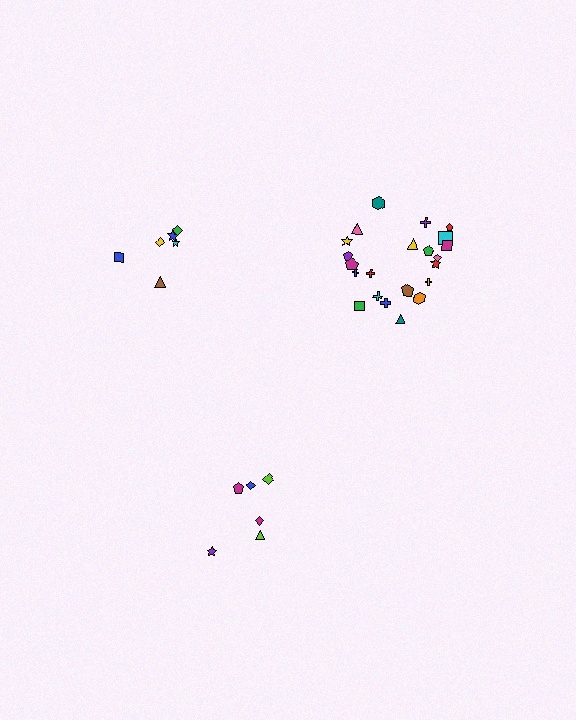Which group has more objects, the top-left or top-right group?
The top-right group.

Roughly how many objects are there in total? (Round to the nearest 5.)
Roughly 35 objects in total.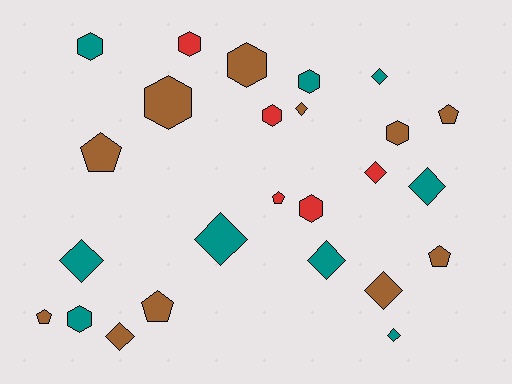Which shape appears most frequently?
Diamond, with 10 objects.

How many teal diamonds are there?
There are 6 teal diamonds.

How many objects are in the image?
There are 25 objects.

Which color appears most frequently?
Brown, with 11 objects.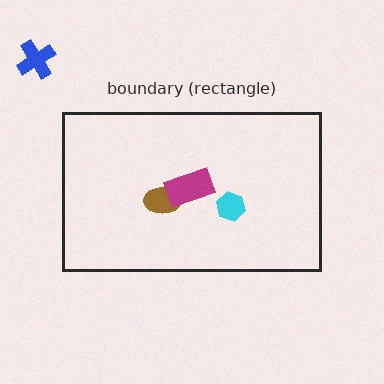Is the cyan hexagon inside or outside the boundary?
Inside.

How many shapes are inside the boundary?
3 inside, 1 outside.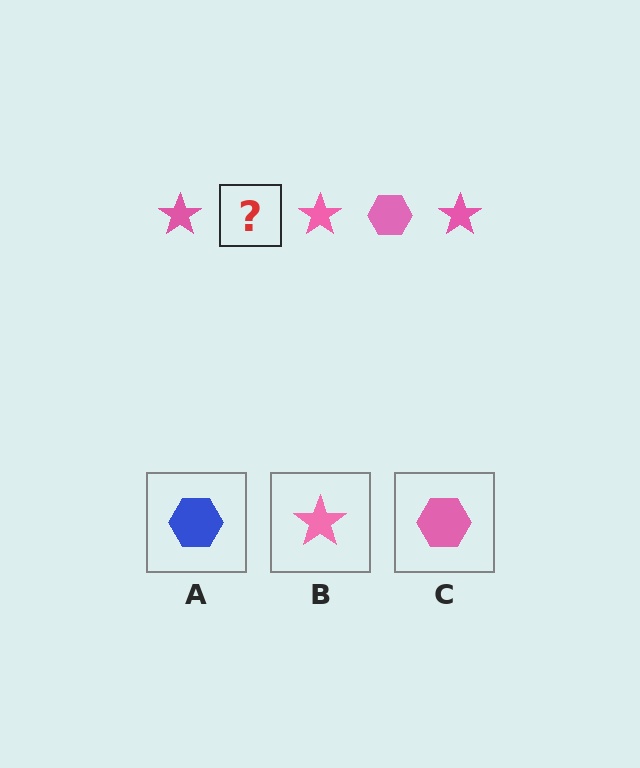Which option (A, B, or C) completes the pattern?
C.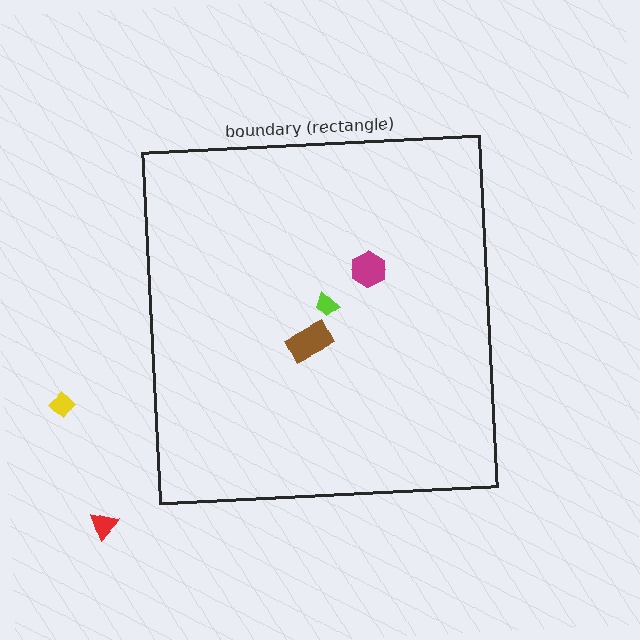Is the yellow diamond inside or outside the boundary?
Outside.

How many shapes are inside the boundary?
3 inside, 2 outside.